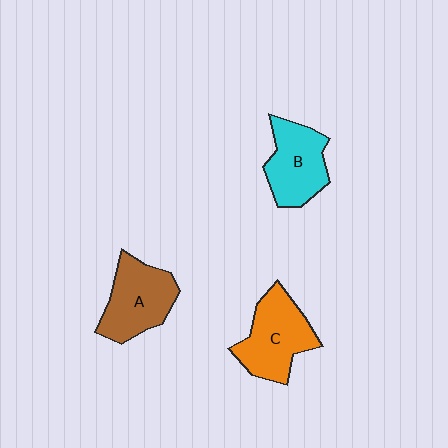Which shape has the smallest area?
Shape B (cyan).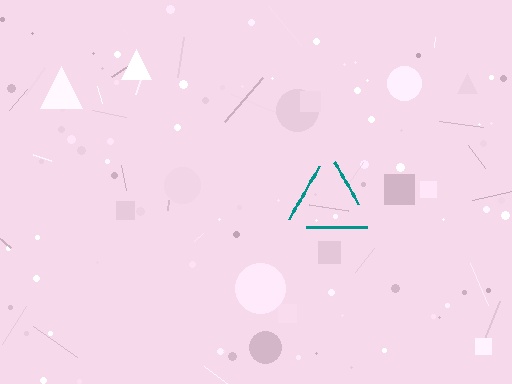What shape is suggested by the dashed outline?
The dashed outline suggests a triangle.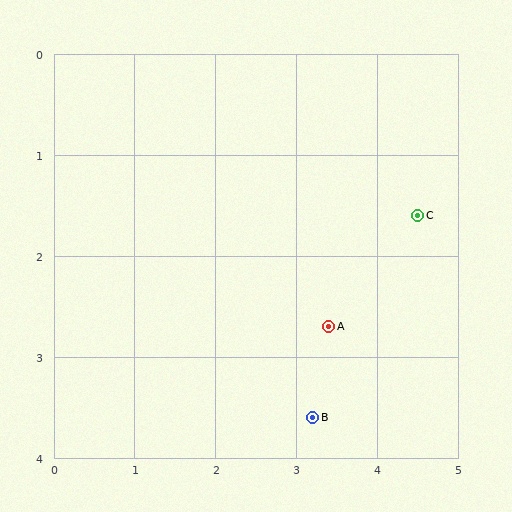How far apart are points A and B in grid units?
Points A and B are about 0.9 grid units apart.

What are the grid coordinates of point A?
Point A is at approximately (3.4, 2.7).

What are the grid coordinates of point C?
Point C is at approximately (4.5, 1.6).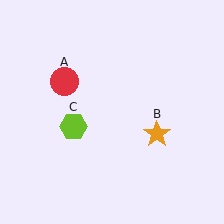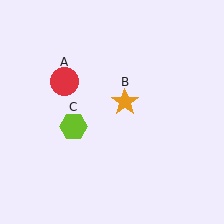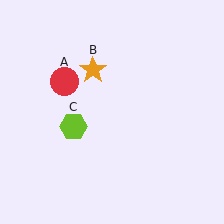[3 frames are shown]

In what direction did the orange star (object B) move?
The orange star (object B) moved up and to the left.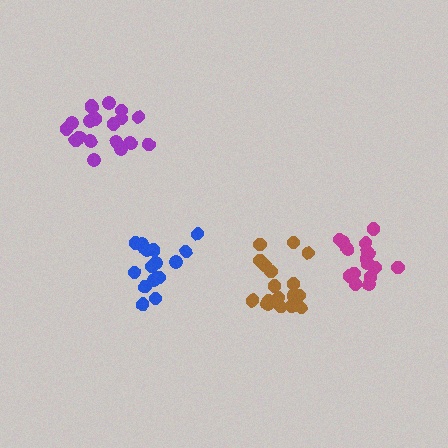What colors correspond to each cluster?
The clusters are colored: blue, magenta, purple, brown.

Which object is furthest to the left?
The purple cluster is leftmost.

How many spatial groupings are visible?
There are 4 spatial groupings.